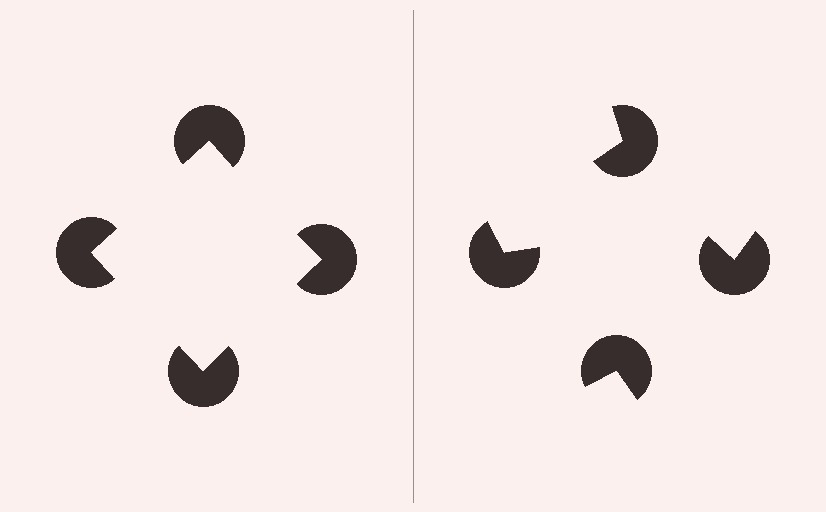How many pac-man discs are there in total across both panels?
8 — 4 on each side.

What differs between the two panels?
The pac-man discs are positioned identically on both sides; only the wedge orientations differ. On the left they align to a square; on the right they are misaligned.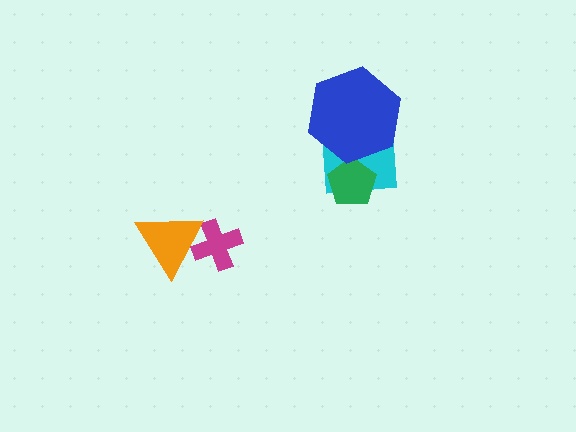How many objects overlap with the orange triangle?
1 object overlaps with the orange triangle.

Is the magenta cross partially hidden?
Yes, it is partially covered by another shape.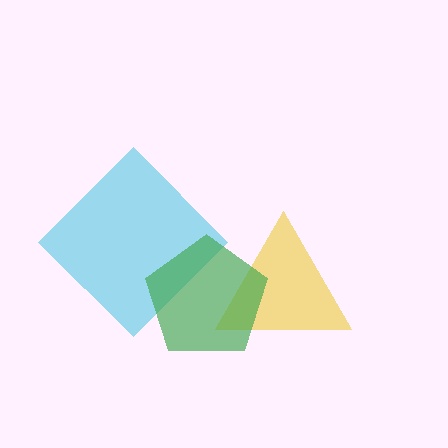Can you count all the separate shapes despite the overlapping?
Yes, there are 3 separate shapes.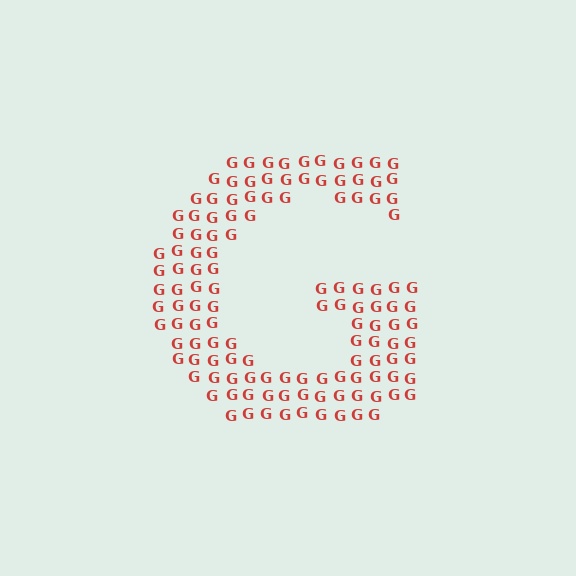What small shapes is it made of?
It is made of small letter G's.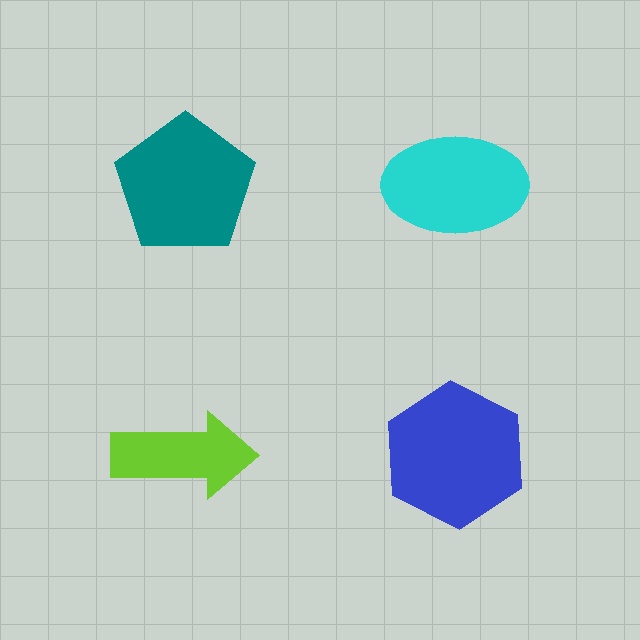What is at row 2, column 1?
A lime arrow.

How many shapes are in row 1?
2 shapes.